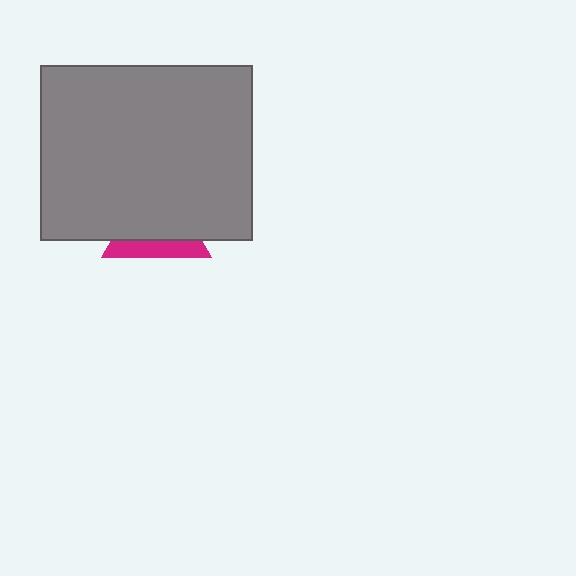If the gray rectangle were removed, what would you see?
You would see the complete magenta triangle.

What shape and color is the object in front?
The object in front is a gray rectangle.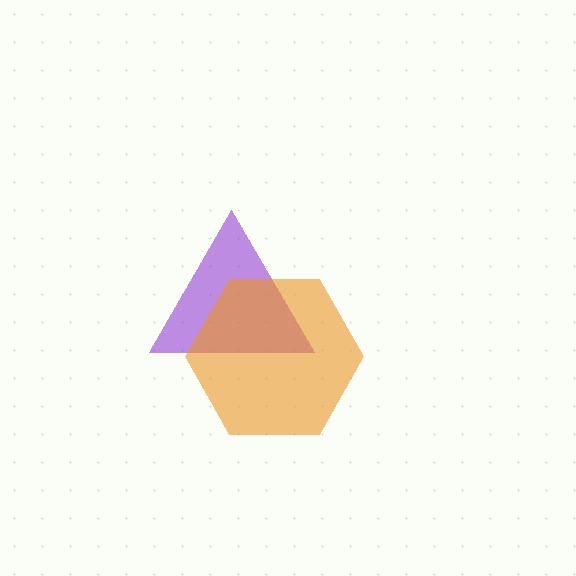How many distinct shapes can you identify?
There are 2 distinct shapes: a purple triangle, an orange hexagon.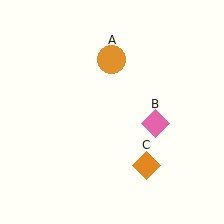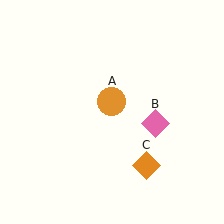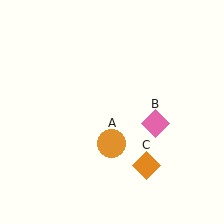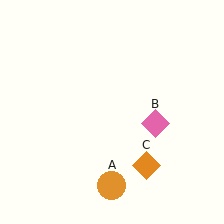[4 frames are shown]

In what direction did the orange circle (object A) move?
The orange circle (object A) moved down.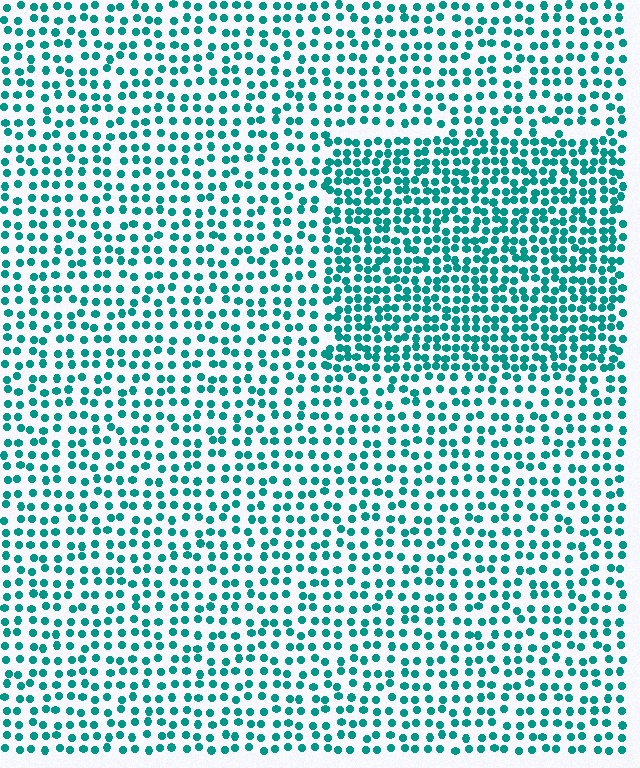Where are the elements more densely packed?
The elements are more densely packed inside the rectangle boundary.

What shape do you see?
I see a rectangle.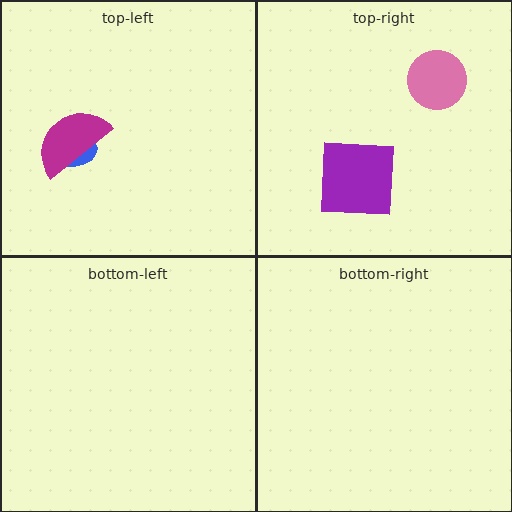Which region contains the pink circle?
The top-right region.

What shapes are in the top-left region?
The blue ellipse, the magenta semicircle.